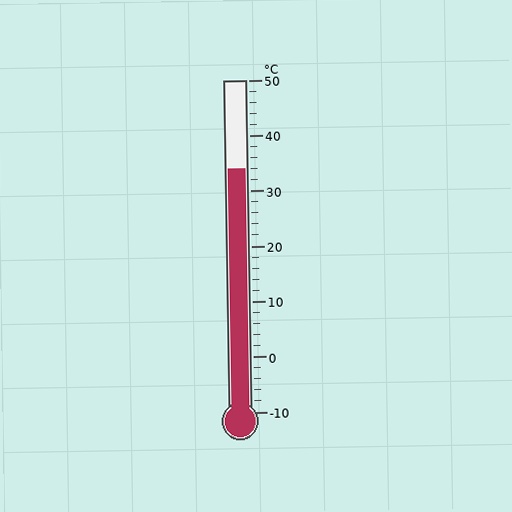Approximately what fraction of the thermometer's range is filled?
The thermometer is filled to approximately 75% of its range.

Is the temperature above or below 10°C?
The temperature is above 10°C.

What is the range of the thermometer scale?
The thermometer scale ranges from -10°C to 50°C.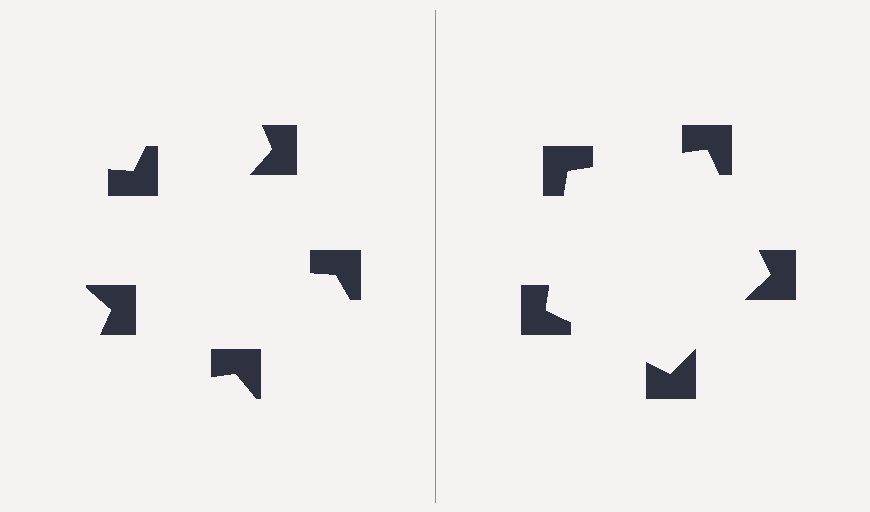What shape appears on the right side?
An illusory pentagon.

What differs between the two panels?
The notched squares are positioned identically on both sides; only the wedge orientations differ. On the right they align to a pentagon; on the left they are misaligned.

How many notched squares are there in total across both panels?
10 — 5 on each side.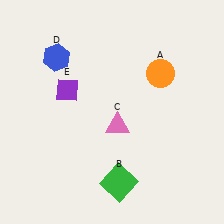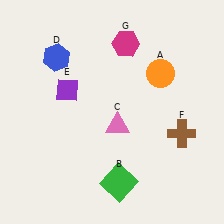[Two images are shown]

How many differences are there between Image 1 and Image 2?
There are 2 differences between the two images.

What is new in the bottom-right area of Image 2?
A brown cross (F) was added in the bottom-right area of Image 2.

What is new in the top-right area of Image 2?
A magenta hexagon (G) was added in the top-right area of Image 2.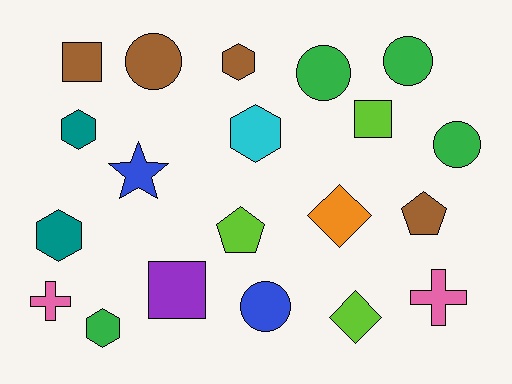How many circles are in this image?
There are 5 circles.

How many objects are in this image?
There are 20 objects.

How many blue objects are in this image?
There are 2 blue objects.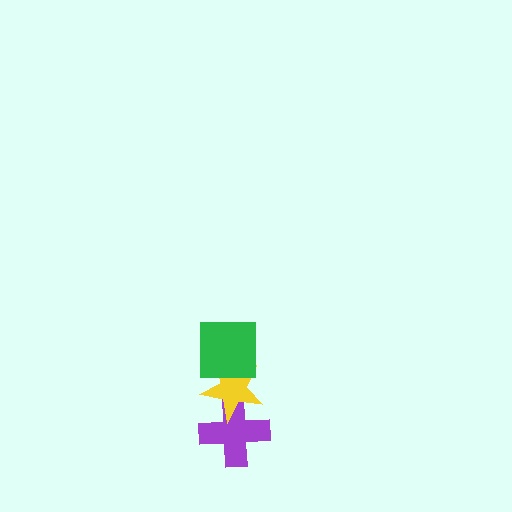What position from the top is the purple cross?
The purple cross is 3rd from the top.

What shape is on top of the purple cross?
The yellow star is on top of the purple cross.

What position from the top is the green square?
The green square is 1st from the top.